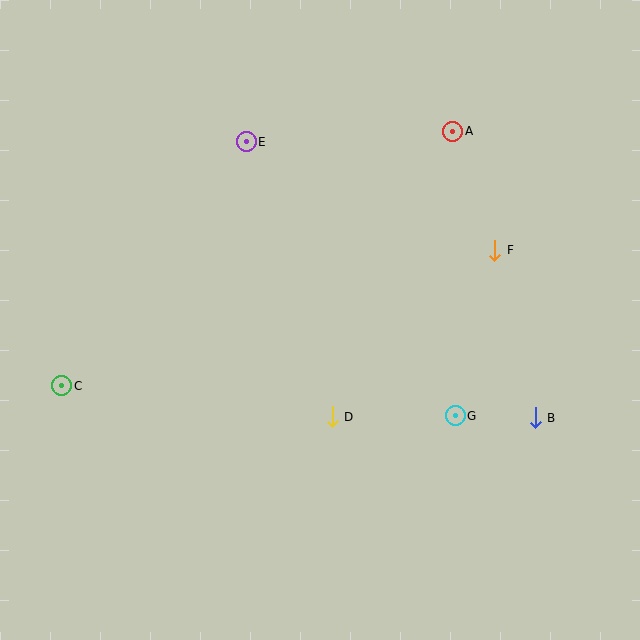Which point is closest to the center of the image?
Point D at (332, 417) is closest to the center.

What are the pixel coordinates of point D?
Point D is at (332, 417).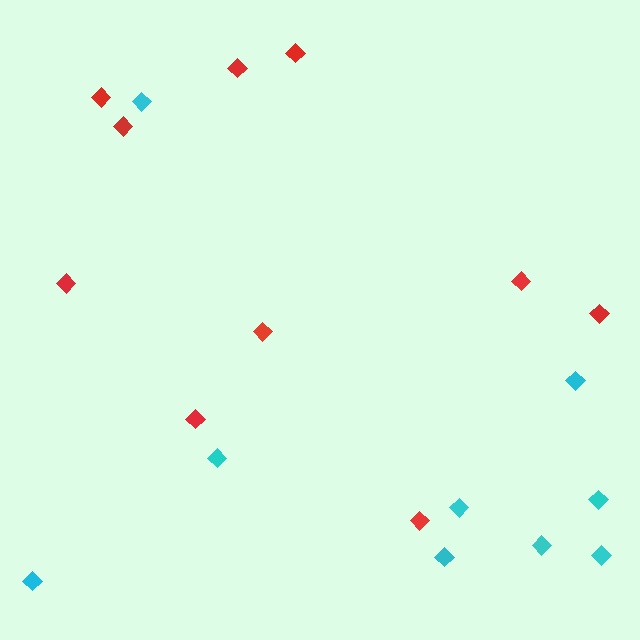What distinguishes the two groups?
There are 2 groups: one group of cyan diamonds (9) and one group of red diamonds (10).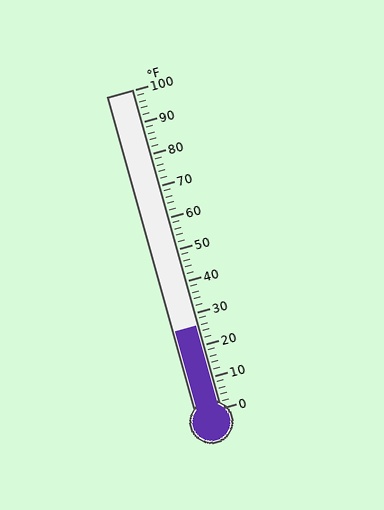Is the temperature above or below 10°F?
The temperature is above 10°F.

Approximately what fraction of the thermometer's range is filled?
The thermometer is filled to approximately 25% of its range.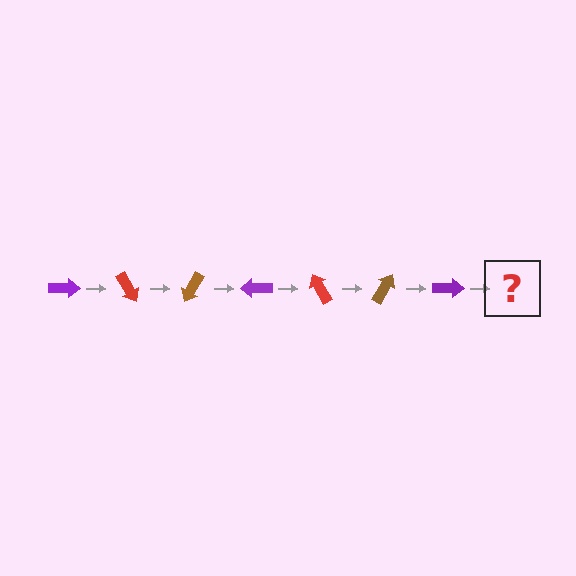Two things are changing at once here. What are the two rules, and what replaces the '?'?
The two rules are that it rotates 60 degrees each step and the color cycles through purple, red, and brown. The '?' should be a red arrow, rotated 420 degrees from the start.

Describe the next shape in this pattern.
It should be a red arrow, rotated 420 degrees from the start.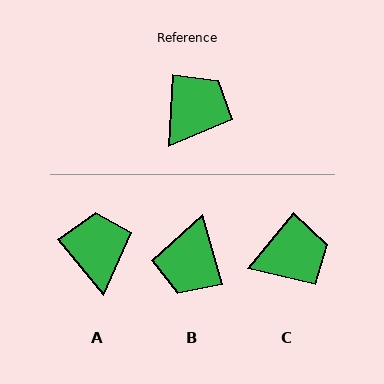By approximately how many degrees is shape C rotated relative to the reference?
Approximately 36 degrees clockwise.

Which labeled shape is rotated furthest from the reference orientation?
B, about 161 degrees away.